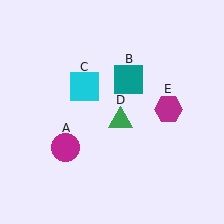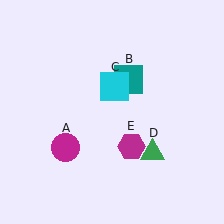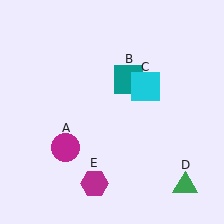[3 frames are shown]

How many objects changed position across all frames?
3 objects changed position: cyan square (object C), green triangle (object D), magenta hexagon (object E).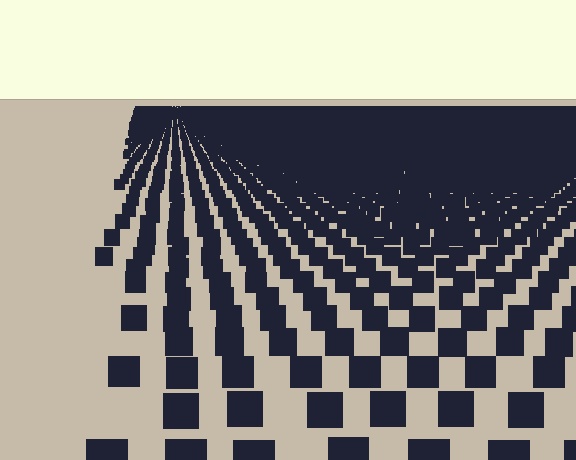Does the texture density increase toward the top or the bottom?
Density increases toward the top.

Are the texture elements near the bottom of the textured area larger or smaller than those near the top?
Larger. Near the bottom, elements are closer to the viewer and appear at a bigger on-screen size.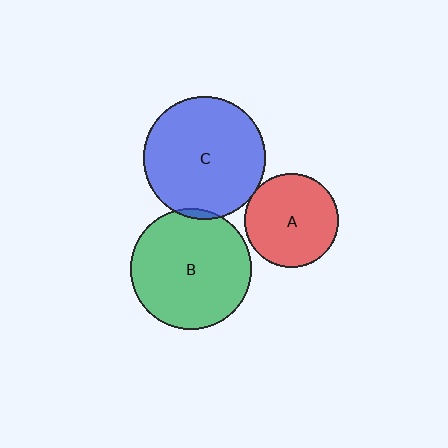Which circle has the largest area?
Circle C (blue).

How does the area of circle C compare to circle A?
Approximately 1.7 times.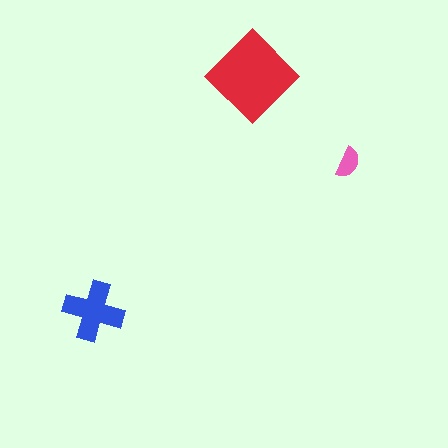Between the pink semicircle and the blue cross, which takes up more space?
The blue cross.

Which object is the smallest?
The pink semicircle.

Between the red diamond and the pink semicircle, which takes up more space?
The red diamond.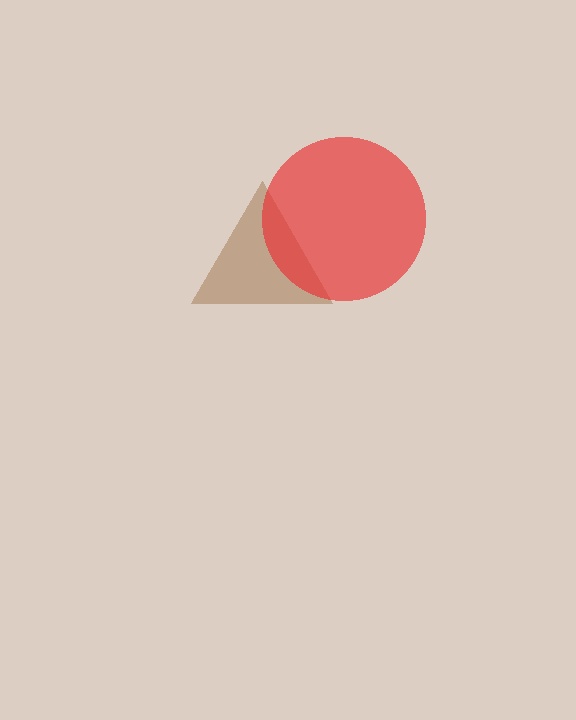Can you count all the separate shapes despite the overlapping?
Yes, there are 2 separate shapes.